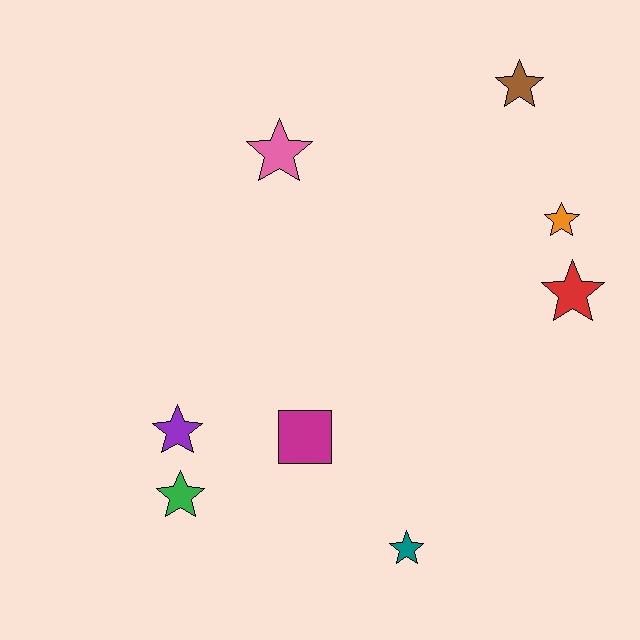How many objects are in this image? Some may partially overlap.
There are 8 objects.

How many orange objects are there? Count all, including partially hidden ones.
There is 1 orange object.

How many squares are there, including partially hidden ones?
There is 1 square.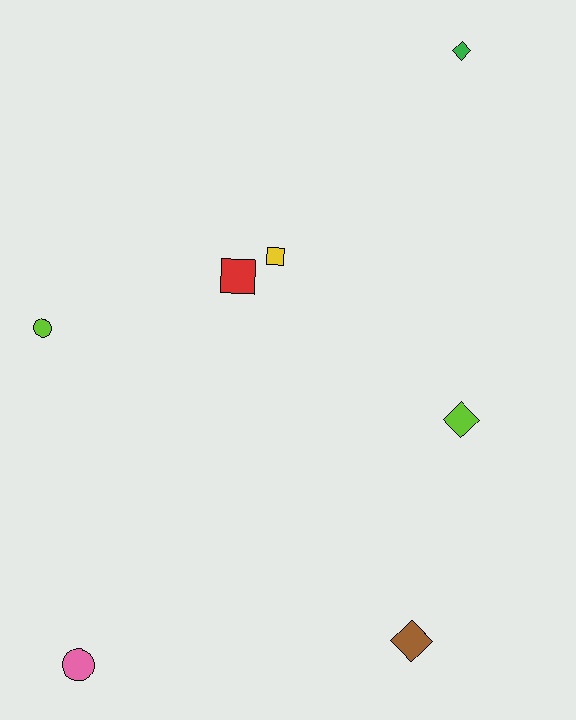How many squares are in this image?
There are 2 squares.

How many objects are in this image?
There are 7 objects.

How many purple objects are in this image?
There are no purple objects.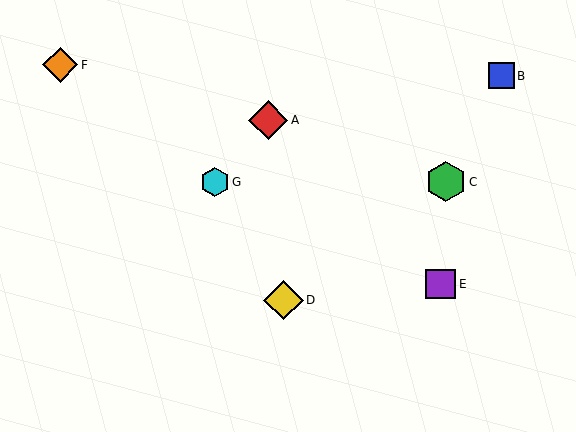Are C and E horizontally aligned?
No, C is at y≈182 and E is at y≈284.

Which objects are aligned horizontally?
Objects C, G are aligned horizontally.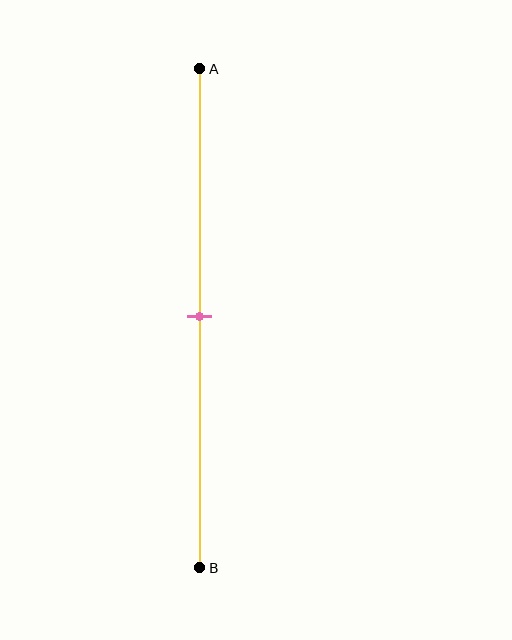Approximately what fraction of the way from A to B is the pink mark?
The pink mark is approximately 50% of the way from A to B.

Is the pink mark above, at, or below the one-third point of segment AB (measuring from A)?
The pink mark is below the one-third point of segment AB.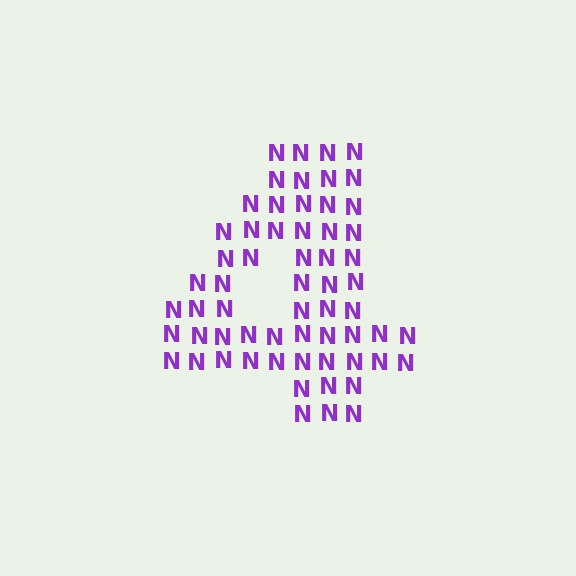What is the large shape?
The large shape is the digit 4.